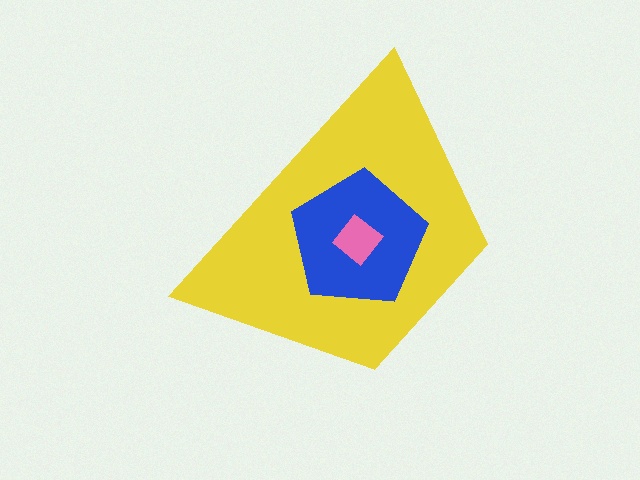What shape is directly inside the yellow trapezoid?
The blue pentagon.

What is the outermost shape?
The yellow trapezoid.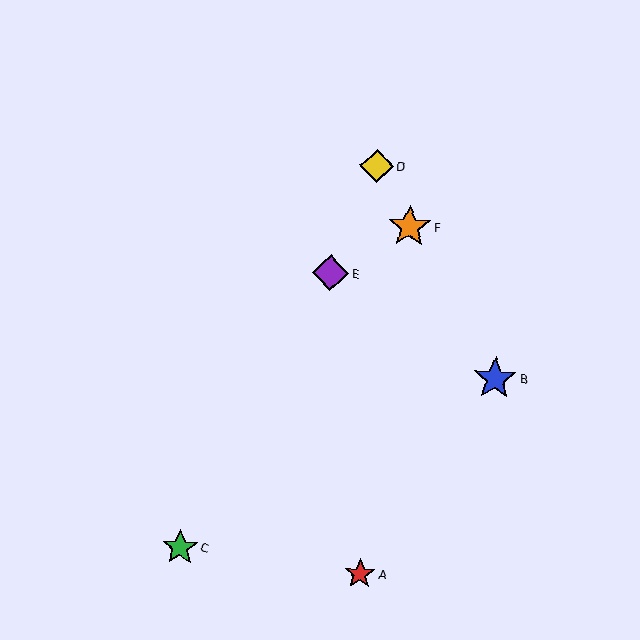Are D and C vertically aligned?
No, D is at x≈377 and C is at x≈180.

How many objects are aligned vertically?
2 objects (A, D) are aligned vertically.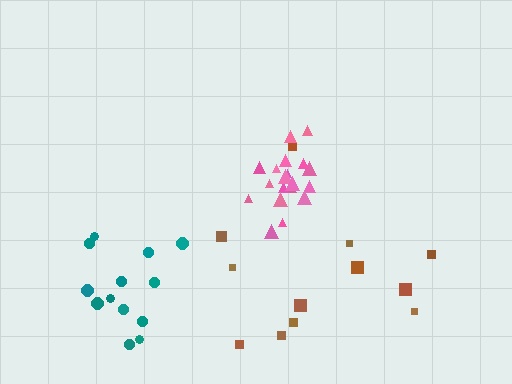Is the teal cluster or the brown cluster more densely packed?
Teal.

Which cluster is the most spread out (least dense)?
Brown.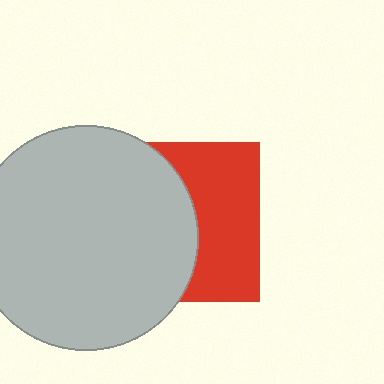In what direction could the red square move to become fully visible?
The red square could move right. That would shift it out from behind the light gray circle entirely.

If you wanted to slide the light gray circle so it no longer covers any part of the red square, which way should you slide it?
Slide it left — that is the most direct way to separate the two shapes.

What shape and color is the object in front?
The object in front is a light gray circle.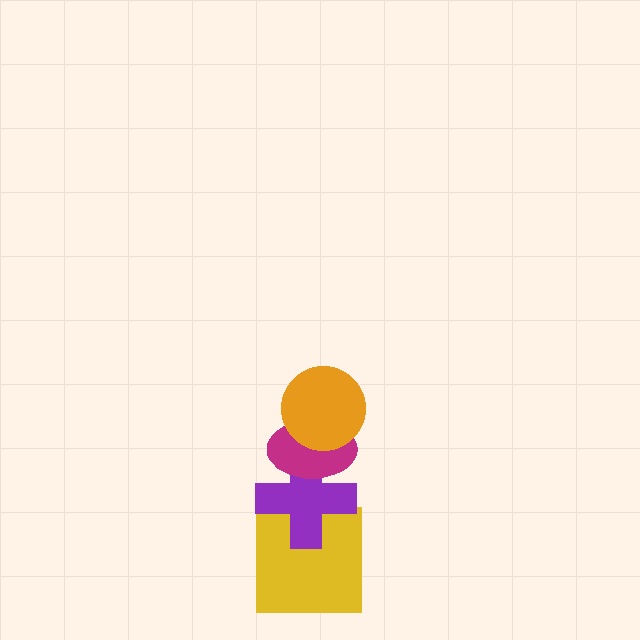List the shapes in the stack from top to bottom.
From top to bottom: the orange circle, the magenta ellipse, the purple cross, the yellow square.